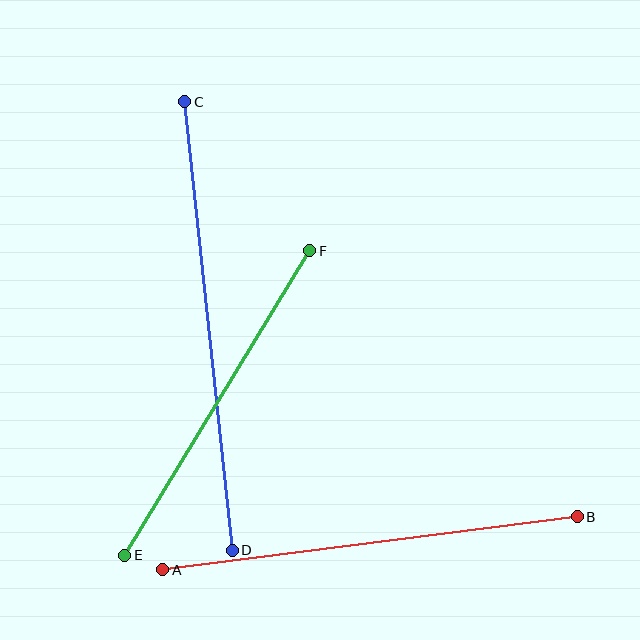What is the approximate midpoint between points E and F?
The midpoint is at approximately (217, 403) pixels.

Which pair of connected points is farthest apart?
Points C and D are farthest apart.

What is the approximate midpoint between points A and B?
The midpoint is at approximately (370, 543) pixels.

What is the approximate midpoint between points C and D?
The midpoint is at approximately (209, 326) pixels.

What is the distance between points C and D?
The distance is approximately 451 pixels.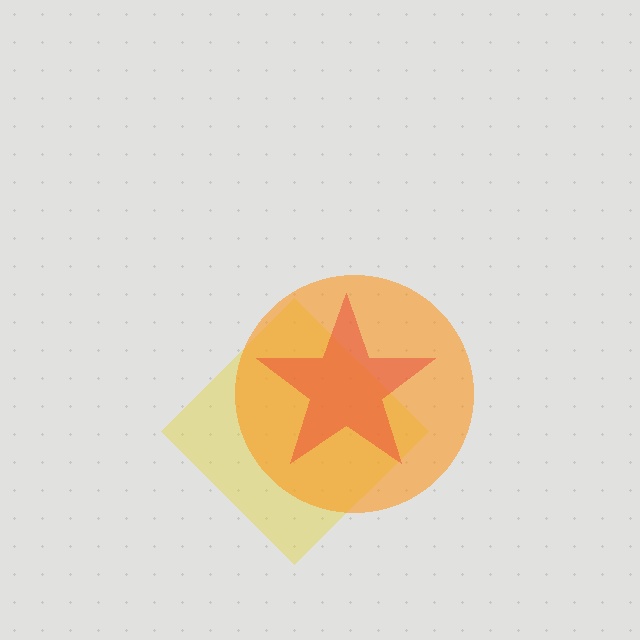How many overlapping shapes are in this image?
There are 3 overlapping shapes in the image.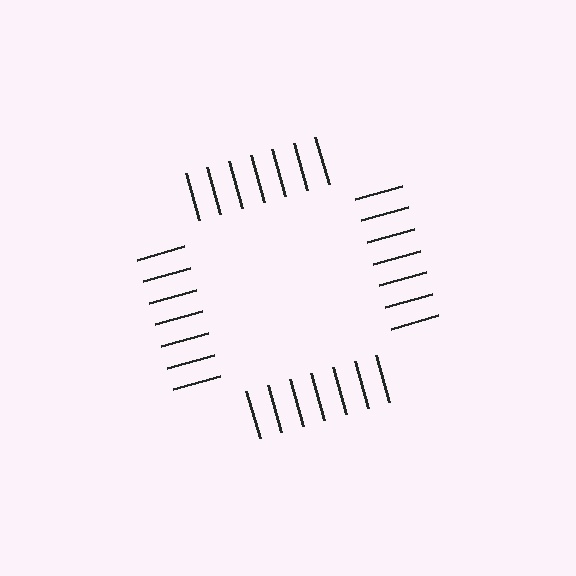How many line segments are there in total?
28 — 7 along each of the 4 edges.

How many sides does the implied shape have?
4 sides — the line-ends trace a square.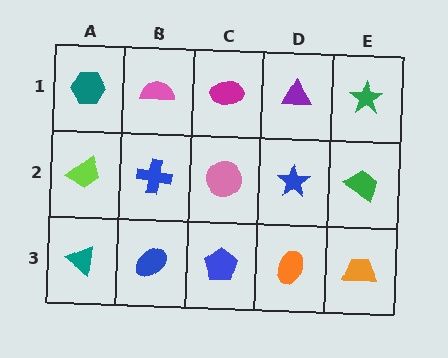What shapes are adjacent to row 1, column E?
A green trapezoid (row 2, column E), a purple triangle (row 1, column D).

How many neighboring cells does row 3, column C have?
3.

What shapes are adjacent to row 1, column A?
A lime trapezoid (row 2, column A), a pink semicircle (row 1, column B).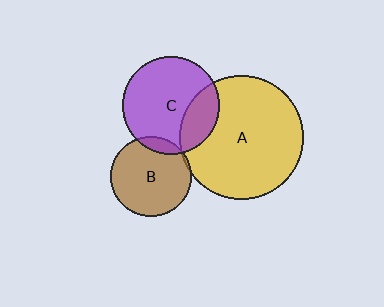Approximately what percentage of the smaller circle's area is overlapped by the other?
Approximately 5%.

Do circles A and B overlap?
Yes.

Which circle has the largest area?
Circle A (yellow).